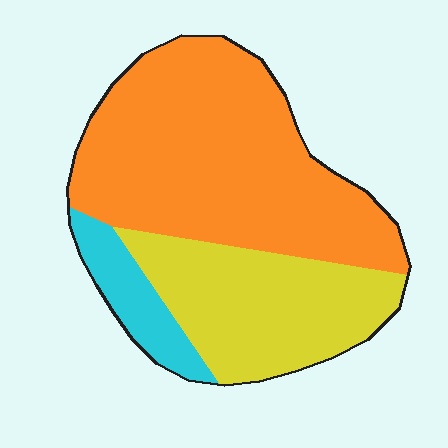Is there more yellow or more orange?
Orange.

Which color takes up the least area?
Cyan, at roughly 10%.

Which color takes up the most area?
Orange, at roughly 60%.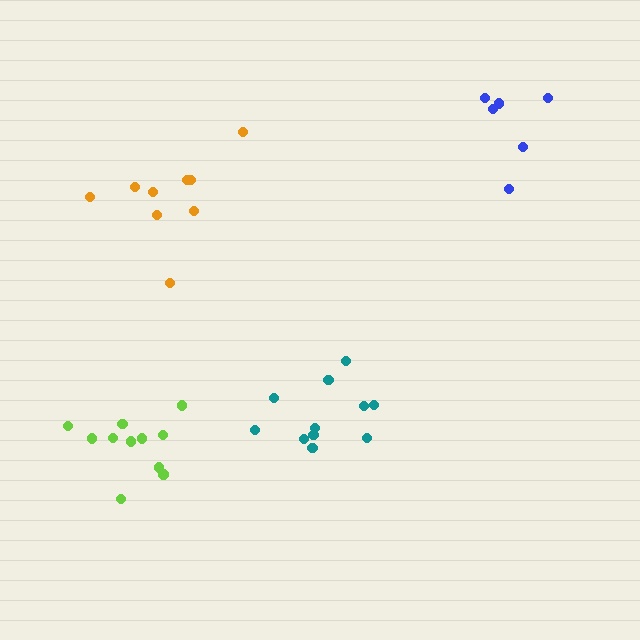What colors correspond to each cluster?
The clusters are colored: lime, blue, orange, teal.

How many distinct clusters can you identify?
There are 4 distinct clusters.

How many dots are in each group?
Group 1: 11 dots, Group 2: 6 dots, Group 3: 9 dots, Group 4: 11 dots (37 total).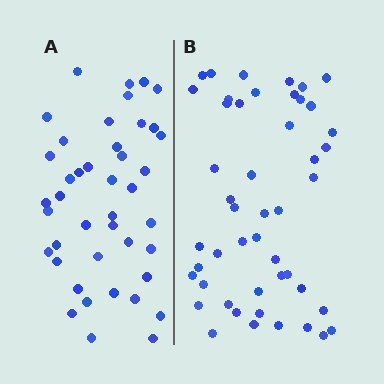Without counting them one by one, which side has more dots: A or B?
Region B (the right region) has more dots.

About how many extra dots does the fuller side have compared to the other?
Region B has about 6 more dots than region A.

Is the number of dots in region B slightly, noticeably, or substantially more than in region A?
Region B has only slightly more — the two regions are fairly close. The ratio is roughly 1.1 to 1.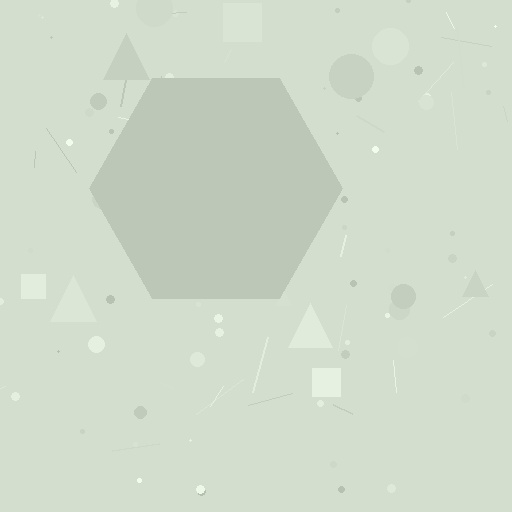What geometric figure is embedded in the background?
A hexagon is embedded in the background.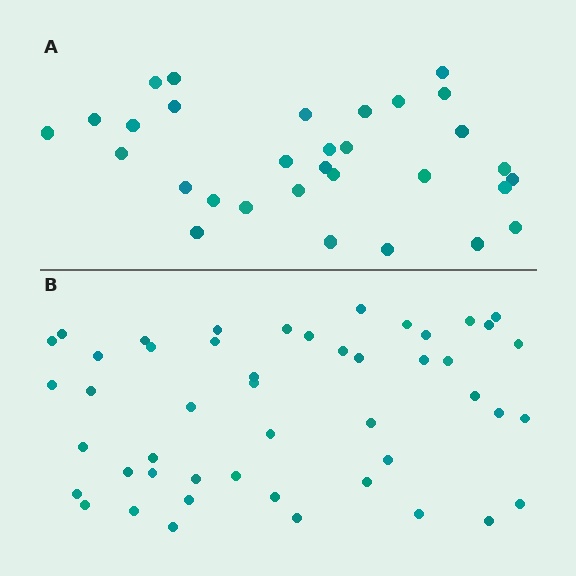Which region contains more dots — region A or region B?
Region B (the bottom region) has more dots.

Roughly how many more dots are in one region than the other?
Region B has approximately 15 more dots than region A.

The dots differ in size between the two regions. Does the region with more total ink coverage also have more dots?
No. Region A has more total ink coverage because its dots are larger, but region B actually contains more individual dots. Total area can be misleading — the number of items is what matters here.